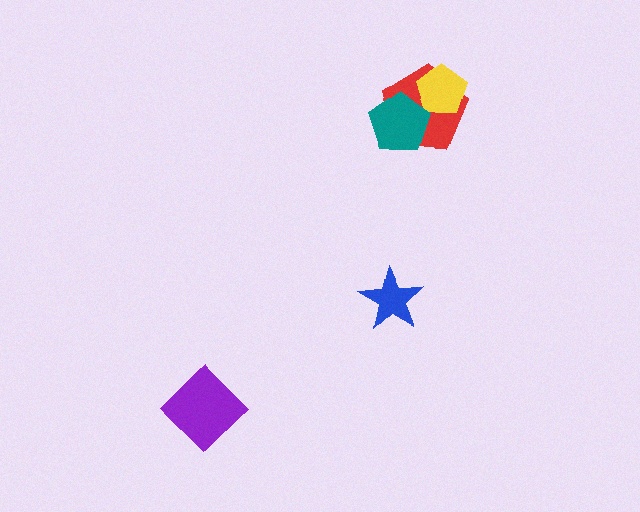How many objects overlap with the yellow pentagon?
2 objects overlap with the yellow pentagon.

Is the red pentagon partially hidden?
Yes, it is partially covered by another shape.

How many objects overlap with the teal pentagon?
2 objects overlap with the teal pentagon.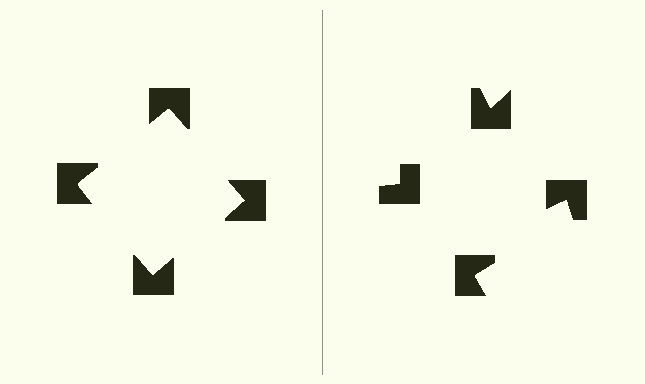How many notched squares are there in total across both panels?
8 — 4 on each side.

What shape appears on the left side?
An illusory square.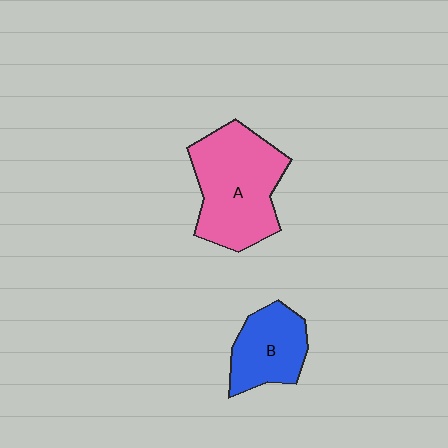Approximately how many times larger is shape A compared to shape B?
Approximately 1.7 times.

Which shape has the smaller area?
Shape B (blue).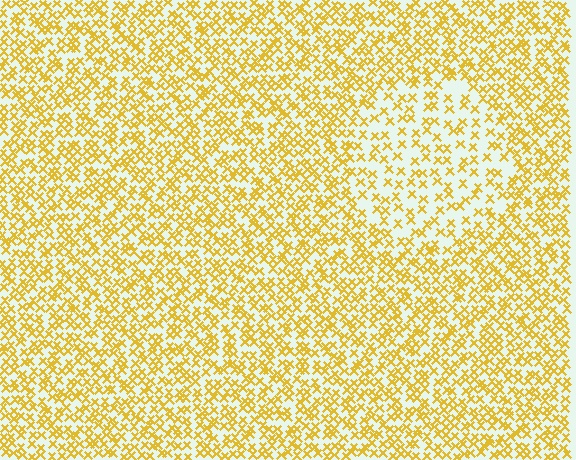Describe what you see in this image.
The image contains small yellow elements arranged at two different densities. A circle-shaped region is visible where the elements are less densely packed than the surrounding area.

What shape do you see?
I see a circle.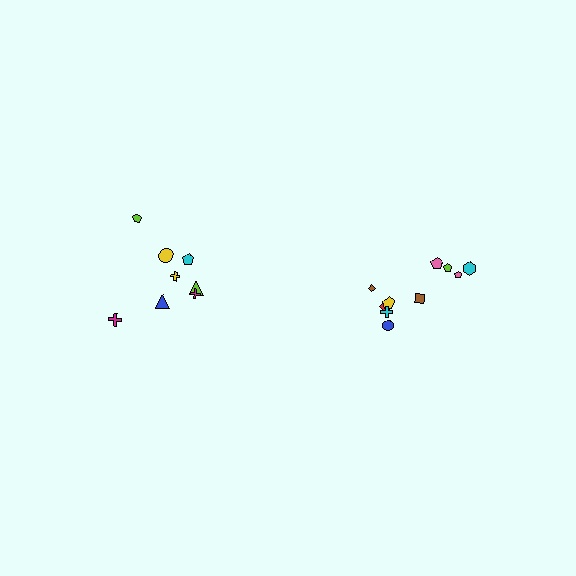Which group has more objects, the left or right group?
The right group.